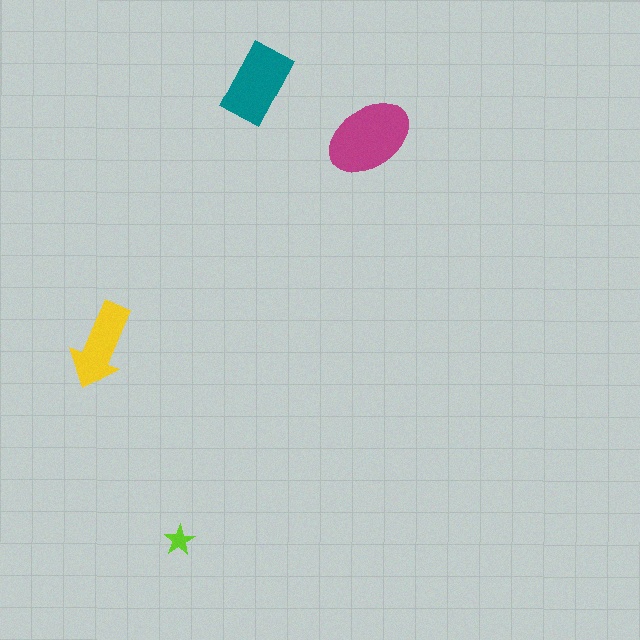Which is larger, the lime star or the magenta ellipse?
The magenta ellipse.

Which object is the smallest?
The lime star.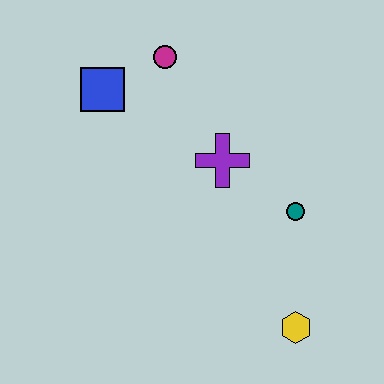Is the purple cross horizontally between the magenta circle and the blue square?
No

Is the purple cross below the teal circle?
No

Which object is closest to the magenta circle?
The blue square is closest to the magenta circle.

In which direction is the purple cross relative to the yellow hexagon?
The purple cross is above the yellow hexagon.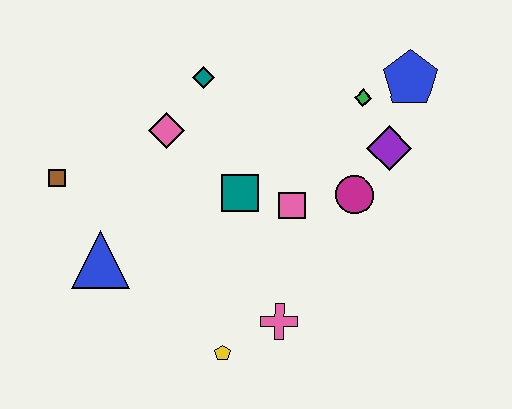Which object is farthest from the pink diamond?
The blue pentagon is farthest from the pink diamond.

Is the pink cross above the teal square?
No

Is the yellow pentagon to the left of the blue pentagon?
Yes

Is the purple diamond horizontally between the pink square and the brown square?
No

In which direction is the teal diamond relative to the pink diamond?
The teal diamond is above the pink diamond.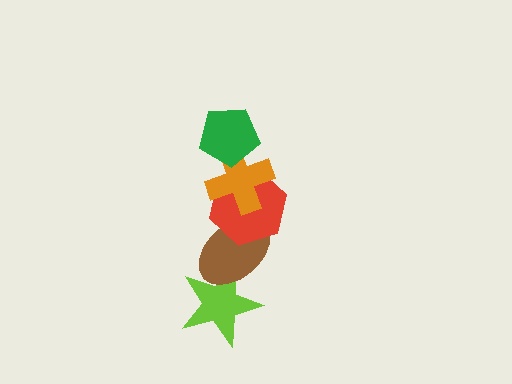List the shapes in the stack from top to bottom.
From top to bottom: the green pentagon, the orange cross, the red hexagon, the brown ellipse, the lime star.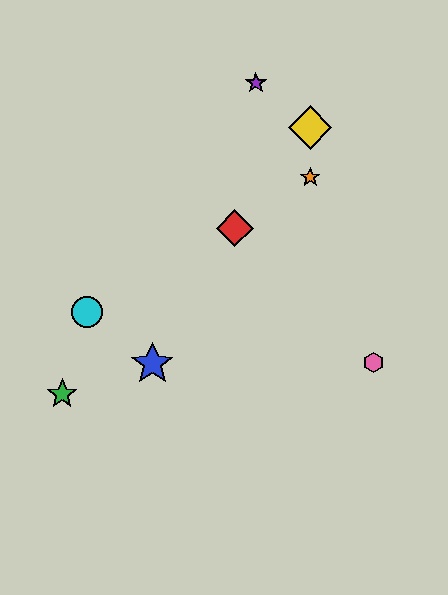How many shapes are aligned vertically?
2 shapes (the yellow diamond, the orange star) are aligned vertically.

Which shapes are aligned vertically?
The yellow diamond, the orange star are aligned vertically.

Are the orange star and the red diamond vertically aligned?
No, the orange star is at x≈310 and the red diamond is at x≈235.